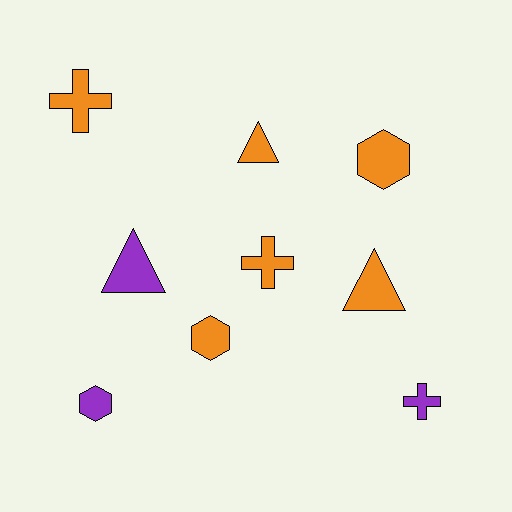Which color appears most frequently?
Orange, with 6 objects.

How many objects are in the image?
There are 9 objects.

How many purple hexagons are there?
There is 1 purple hexagon.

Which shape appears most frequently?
Hexagon, with 3 objects.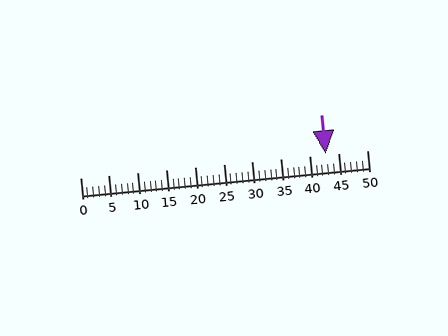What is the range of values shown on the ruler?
The ruler shows values from 0 to 50.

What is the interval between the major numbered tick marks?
The major tick marks are spaced 5 units apart.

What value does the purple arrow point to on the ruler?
The purple arrow points to approximately 43.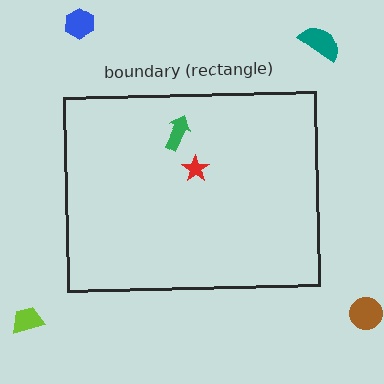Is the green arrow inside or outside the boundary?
Inside.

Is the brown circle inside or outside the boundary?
Outside.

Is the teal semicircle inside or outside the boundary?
Outside.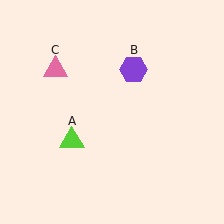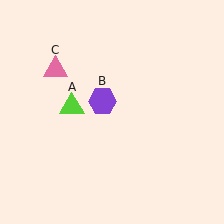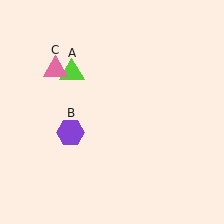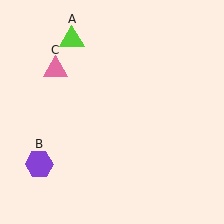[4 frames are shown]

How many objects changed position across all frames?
2 objects changed position: lime triangle (object A), purple hexagon (object B).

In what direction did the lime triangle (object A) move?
The lime triangle (object A) moved up.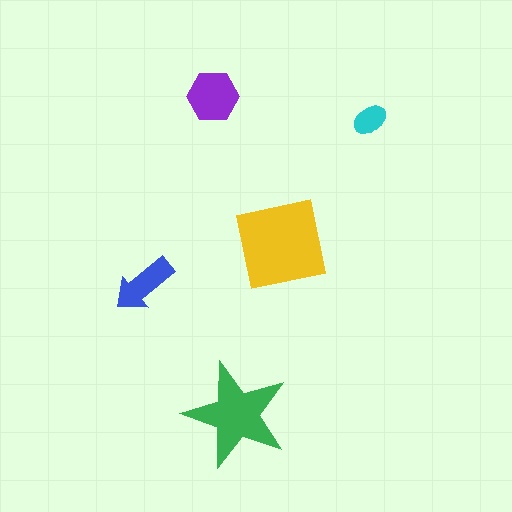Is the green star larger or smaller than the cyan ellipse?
Larger.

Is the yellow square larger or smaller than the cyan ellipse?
Larger.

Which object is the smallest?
The cyan ellipse.